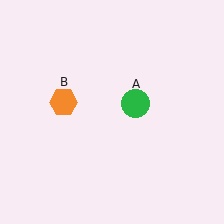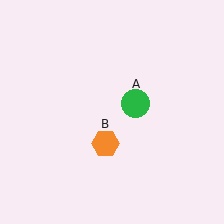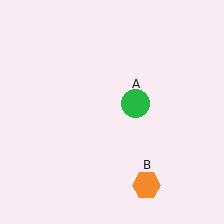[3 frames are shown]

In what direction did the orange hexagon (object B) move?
The orange hexagon (object B) moved down and to the right.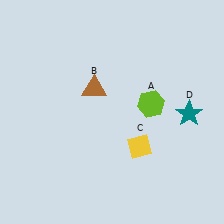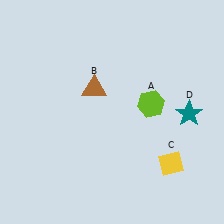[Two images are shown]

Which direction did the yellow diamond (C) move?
The yellow diamond (C) moved right.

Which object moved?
The yellow diamond (C) moved right.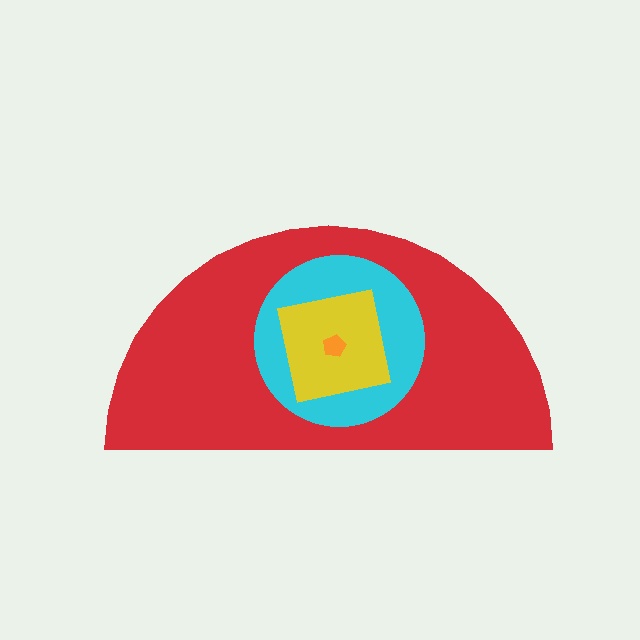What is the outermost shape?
The red semicircle.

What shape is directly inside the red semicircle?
The cyan circle.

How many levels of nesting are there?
4.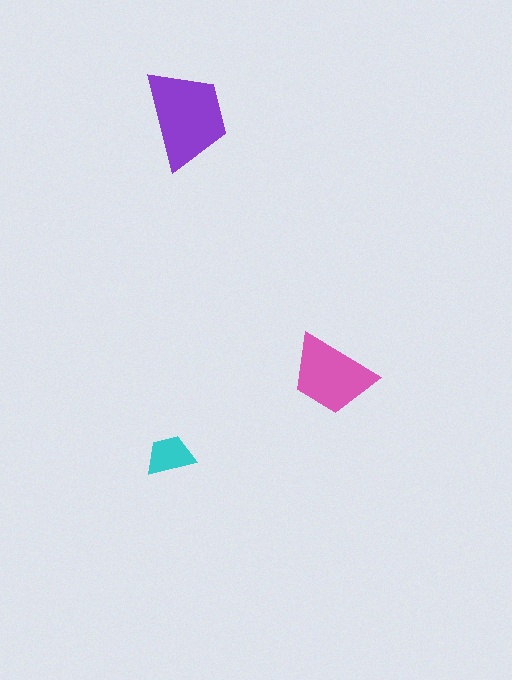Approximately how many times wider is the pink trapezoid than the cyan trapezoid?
About 2 times wider.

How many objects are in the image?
There are 3 objects in the image.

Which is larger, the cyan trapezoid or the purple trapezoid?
The purple one.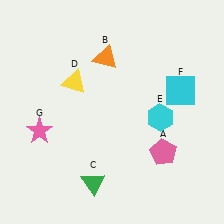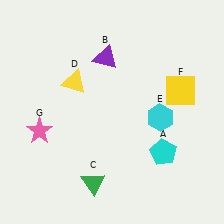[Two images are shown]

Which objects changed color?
A changed from pink to cyan. B changed from orange to purple. F changed from cyan to yellow.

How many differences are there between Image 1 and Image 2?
There are 3 differences between the two images.